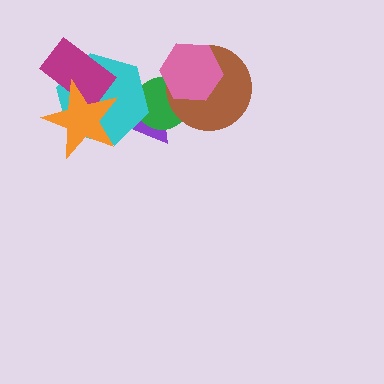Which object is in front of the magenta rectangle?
The orange star is in front of the magenta rectangle.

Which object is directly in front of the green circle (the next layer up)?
The cyan hexagon is directly in front of the green circle.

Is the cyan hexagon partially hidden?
Yes, it is partially covered by another shape.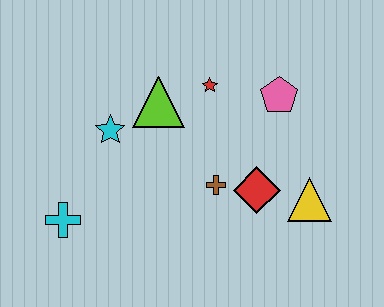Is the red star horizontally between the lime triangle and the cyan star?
No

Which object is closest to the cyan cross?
The cyan star is closest to the cyan cross.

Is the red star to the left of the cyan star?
No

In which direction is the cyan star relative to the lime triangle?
The cyan star is to the left of the lime triangle.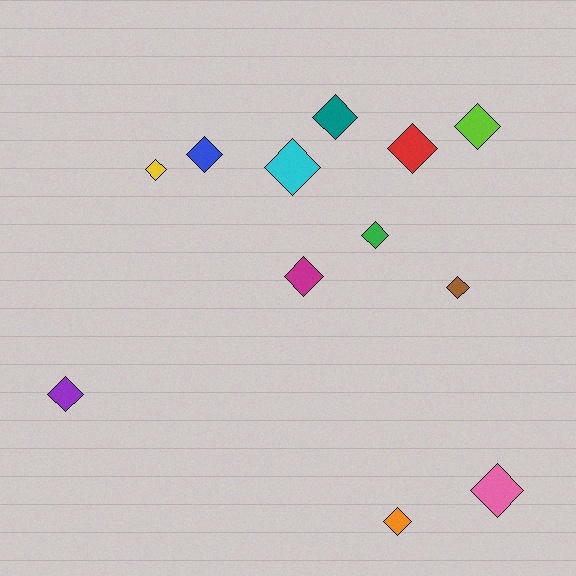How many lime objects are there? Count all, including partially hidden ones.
There is 1 lime object.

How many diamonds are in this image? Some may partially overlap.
There are 12 diamonds.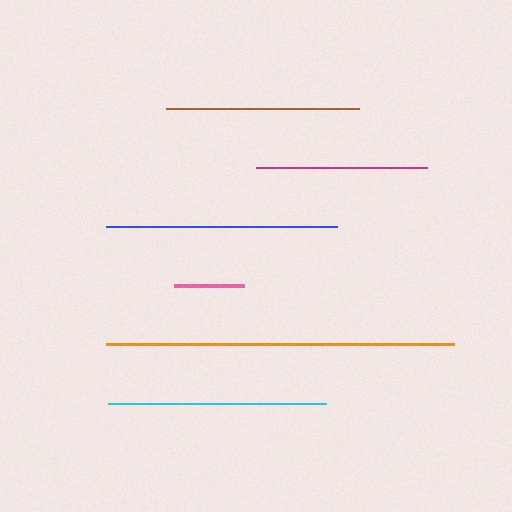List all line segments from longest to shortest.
From longest to shortest: orange, blue, cyan, brown, magenta, pink.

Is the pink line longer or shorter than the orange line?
The orange line is longer than the pink line.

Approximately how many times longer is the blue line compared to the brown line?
The blue line is approximately 1.2 times the length of the brown line.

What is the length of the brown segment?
The brown segment is approximately 193 pixels long.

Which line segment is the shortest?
The pink line is the shortest at approximately 70 pixels.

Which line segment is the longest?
The orange line is the longest at approximately 349 pixels.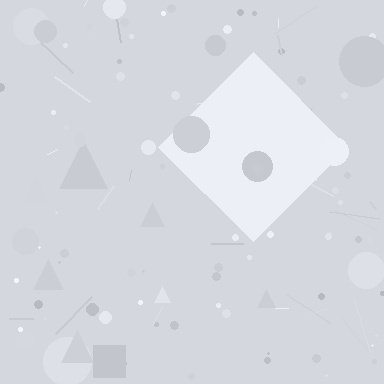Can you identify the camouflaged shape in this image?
The camouflaged shape is a diamond.